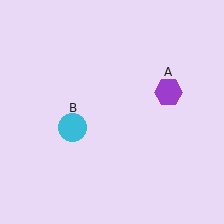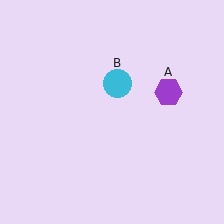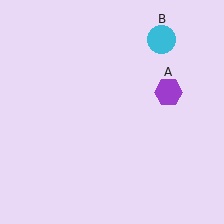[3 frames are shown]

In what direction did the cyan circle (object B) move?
The cyan circle (object B) moved up and to the right.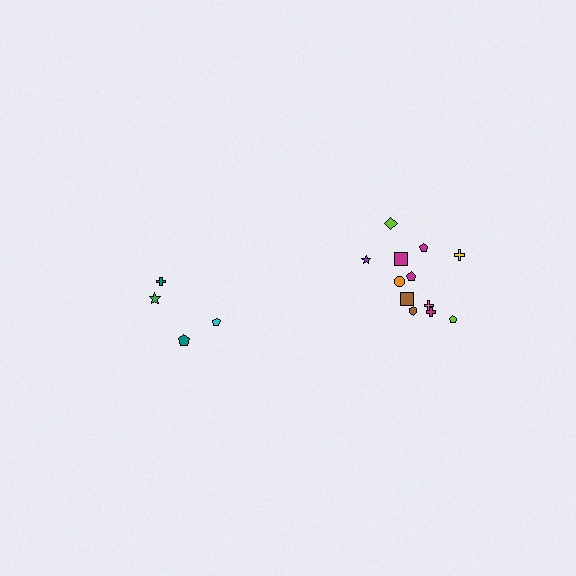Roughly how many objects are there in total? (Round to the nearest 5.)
Roughly 15 objects in total.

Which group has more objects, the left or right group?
The right group.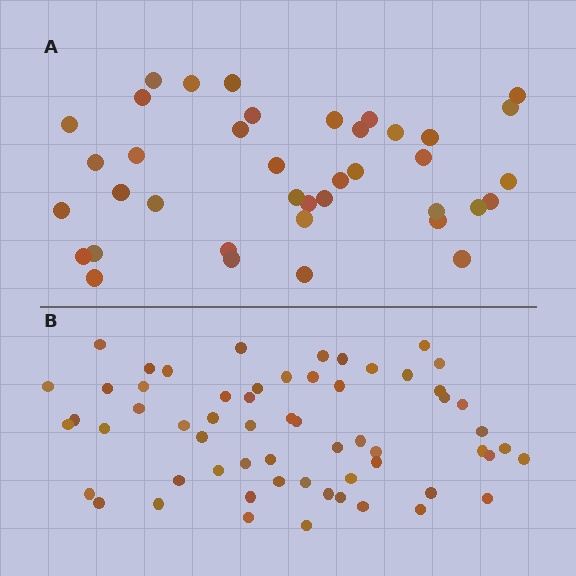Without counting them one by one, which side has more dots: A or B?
Region B (the bottom region) has more dots.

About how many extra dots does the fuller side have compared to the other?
Region B has approximately 20 more dots than region A.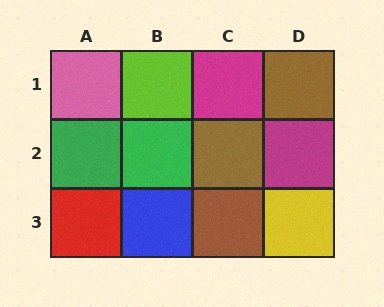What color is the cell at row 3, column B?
Blue.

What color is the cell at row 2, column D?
Magenta.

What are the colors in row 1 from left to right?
Pink, lime, magenta, brown.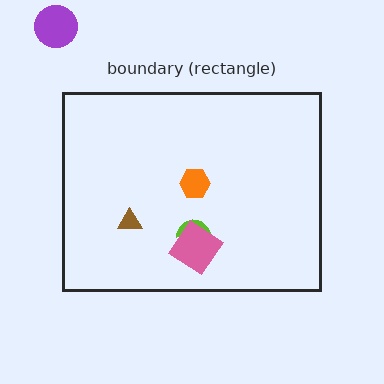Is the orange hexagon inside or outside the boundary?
Inside.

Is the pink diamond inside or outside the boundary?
Inside.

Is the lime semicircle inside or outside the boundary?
Inside.